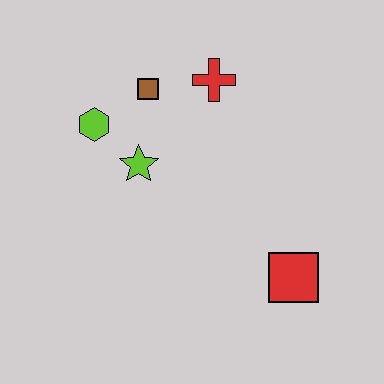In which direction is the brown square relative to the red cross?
The brown square is to the left of the red cross.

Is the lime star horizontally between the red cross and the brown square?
No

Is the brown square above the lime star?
Yes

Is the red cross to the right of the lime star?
Yes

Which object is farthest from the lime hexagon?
The red square is farthest from the lime hexagon.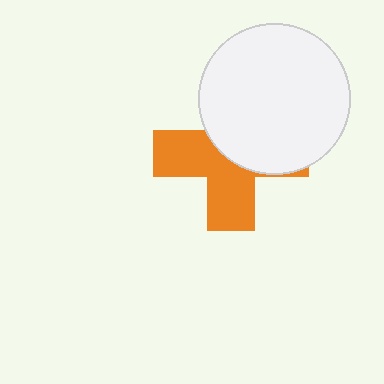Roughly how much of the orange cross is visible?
About half of it is visible (roughly 50%).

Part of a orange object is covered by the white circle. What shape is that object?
It is a cross.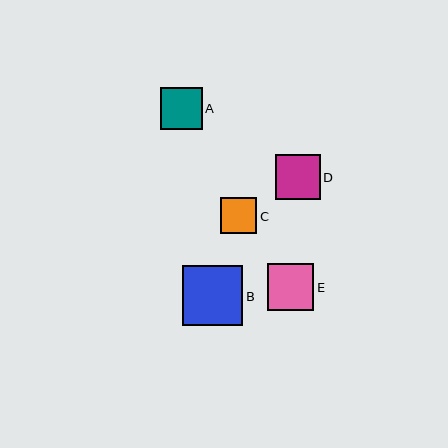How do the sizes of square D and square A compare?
Square D and square A are approximately the same size.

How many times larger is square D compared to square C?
Square D is approximately 1.3 times the size of square C.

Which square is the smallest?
Square C is the smallest with a size of approximately 36 pixels.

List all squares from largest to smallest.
From largest to smallest: B, E, D, A, C.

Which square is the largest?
Square B is the largest with a size of approximately 60 pixels.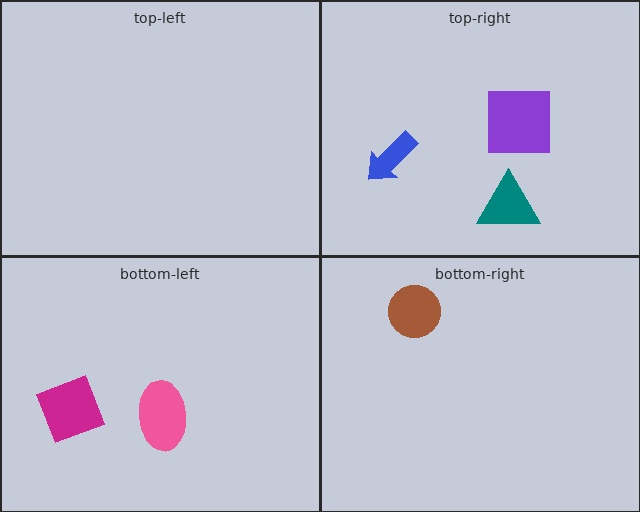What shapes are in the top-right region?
The purple square, the blue arrow, the teal triangle.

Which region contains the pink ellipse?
The bottom-left region.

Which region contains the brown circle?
The bottom-right region.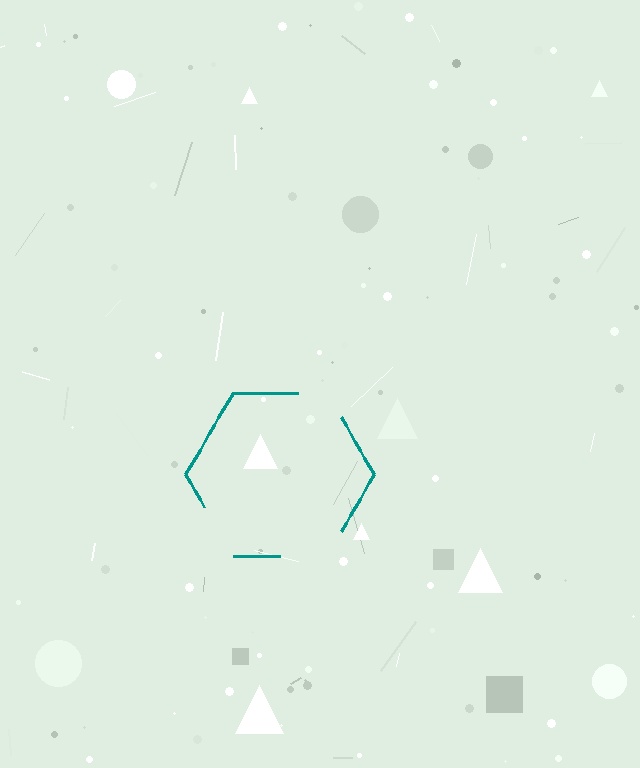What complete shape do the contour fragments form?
The contour fragments form a hexagon.